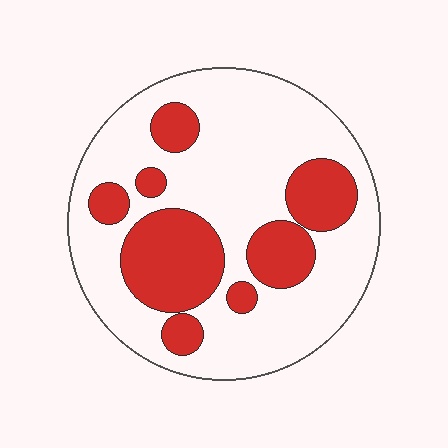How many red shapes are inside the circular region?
8.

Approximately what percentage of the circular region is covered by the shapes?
Approximately 30%.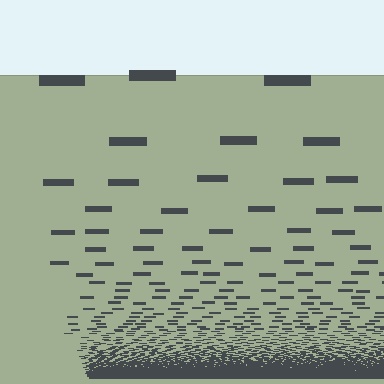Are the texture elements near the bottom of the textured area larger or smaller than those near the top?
Smaller. The gradient is inverted — elements near the bottom are smaller and denser.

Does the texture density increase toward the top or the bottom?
Density increases toward the bottom.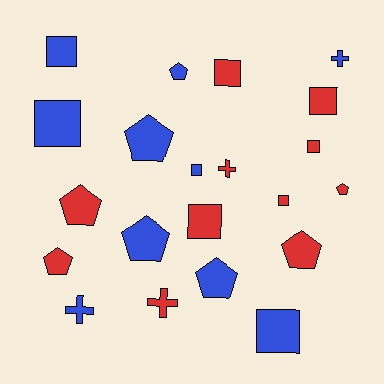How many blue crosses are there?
There are 2 blue crosses.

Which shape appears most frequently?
Square, with 9 objects.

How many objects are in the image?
There are 21 objects.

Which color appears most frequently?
Red, with 11 objects.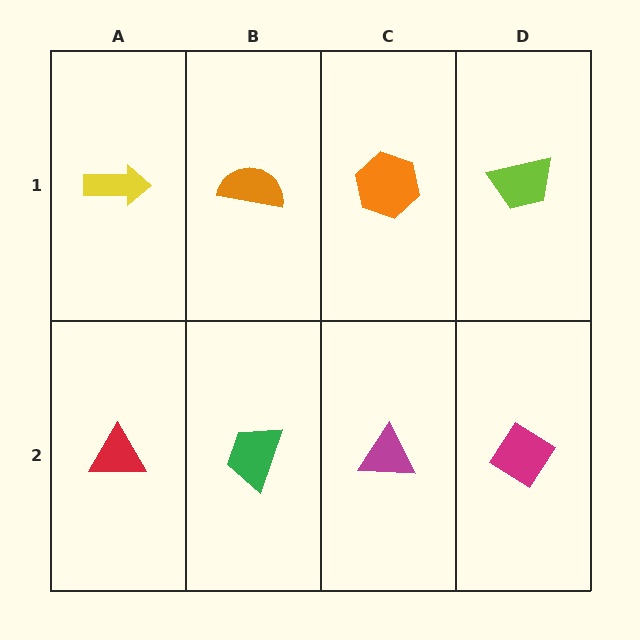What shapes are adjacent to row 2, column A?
A yellow arrow (row 1, column A), a green trapezoid (row 2, column B).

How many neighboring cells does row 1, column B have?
3.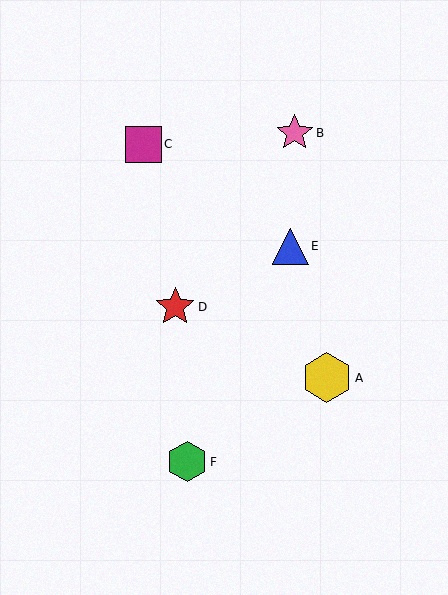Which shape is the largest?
The yellow hexagon (labeled A) is the largest.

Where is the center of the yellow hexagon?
The center of the yellow hexagon is at (327, 378).